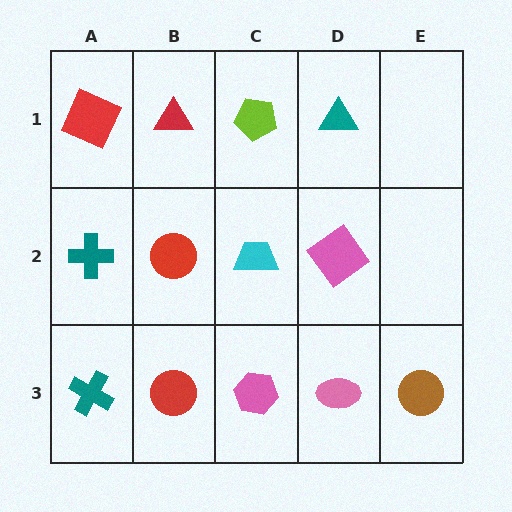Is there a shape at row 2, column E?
No, that cell is empty.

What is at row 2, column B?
A red circle.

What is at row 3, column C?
A pink hexagon.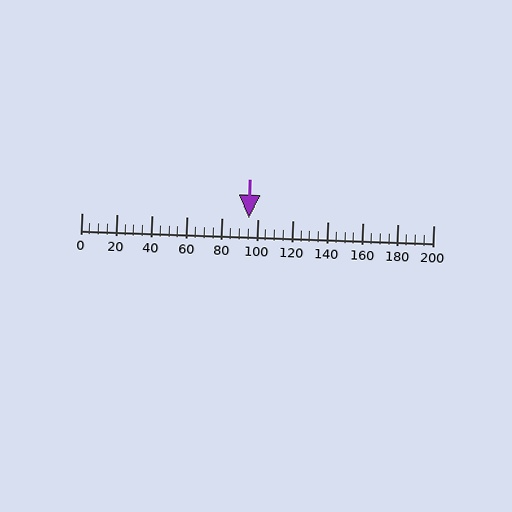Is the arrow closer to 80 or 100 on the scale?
The arrow is closer to 100.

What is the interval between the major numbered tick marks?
The major tick marks are spaced 20 units apart.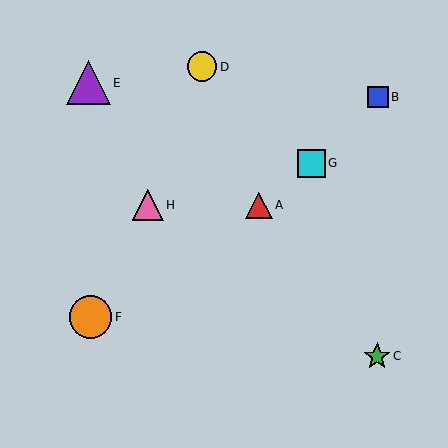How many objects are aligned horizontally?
2 objects (A, H) are aligned horizontally.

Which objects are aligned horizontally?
Objects A, H are aligned horizontally.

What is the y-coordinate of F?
Object F is at y≈317.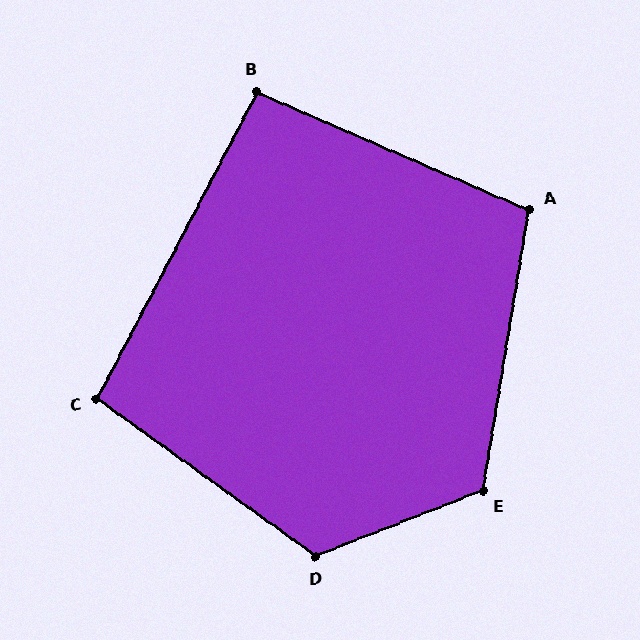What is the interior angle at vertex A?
Approximately 104 degrees (obtuse).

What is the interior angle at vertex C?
Approximately 98 degrees (obtuse).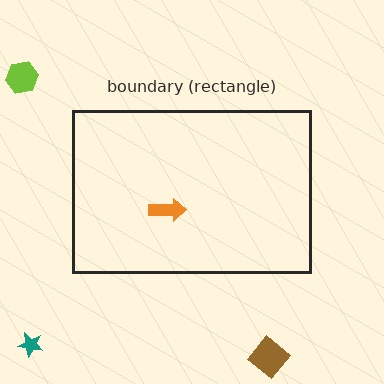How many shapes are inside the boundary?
1 inside, 3 outside.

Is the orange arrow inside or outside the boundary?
Inside.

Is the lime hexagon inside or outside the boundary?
Outside.